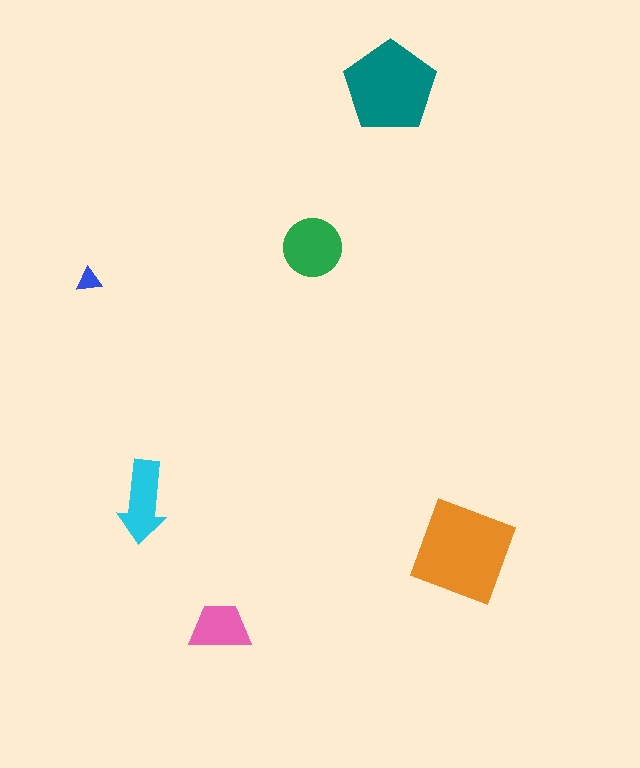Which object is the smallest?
The blue triangle.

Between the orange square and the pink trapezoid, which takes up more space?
The orange square.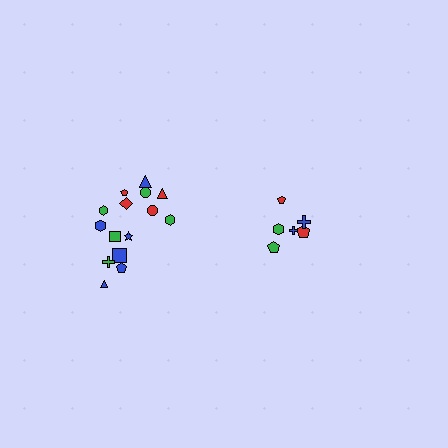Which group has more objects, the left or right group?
The left group.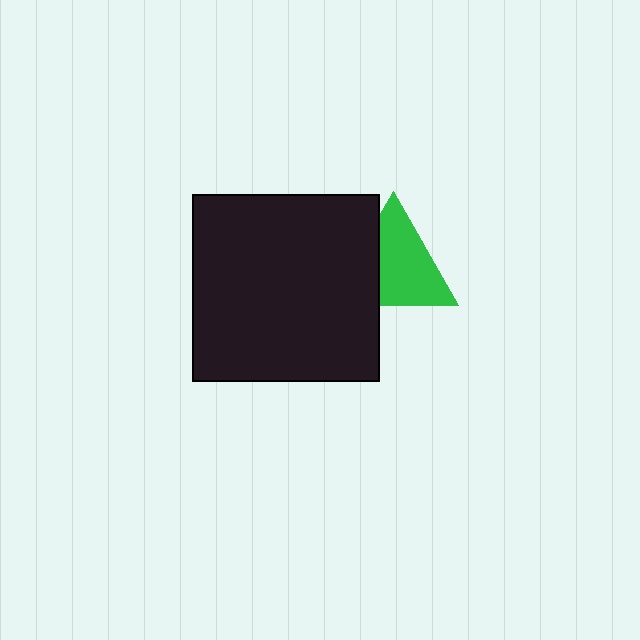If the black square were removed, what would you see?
You would see the complete green triangle.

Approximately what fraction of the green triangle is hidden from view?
Roughly 31% of the green triangle is hidden behind the black square.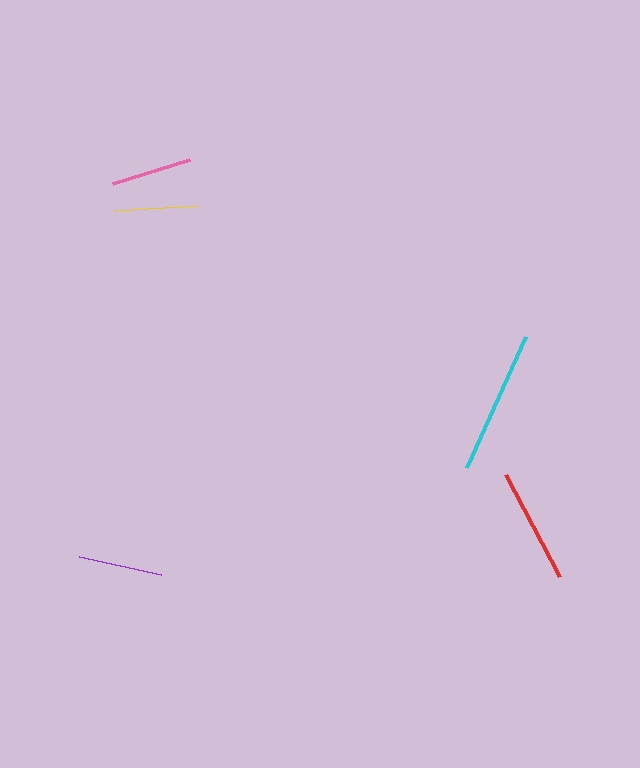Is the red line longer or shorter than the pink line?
The red line is longer than the pink line.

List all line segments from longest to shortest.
From longest to shortest: cyan, red, purple, yellow, pink.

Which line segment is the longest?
The cyan line is the longest at approximately 143 pixels.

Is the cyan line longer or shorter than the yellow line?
The cyan line is longer than the yellow line.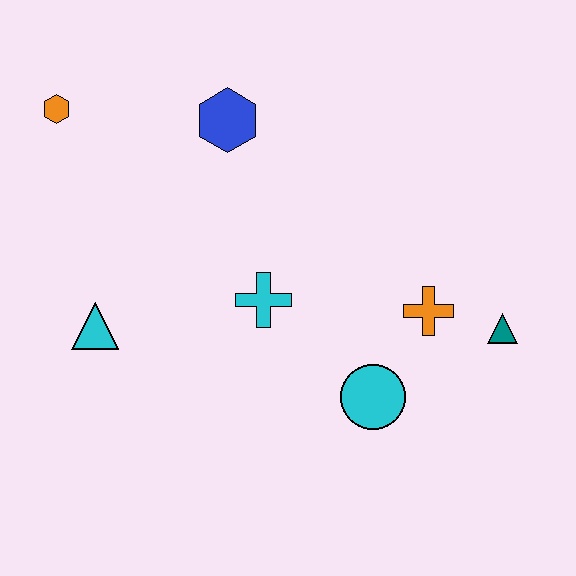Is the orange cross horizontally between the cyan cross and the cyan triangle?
No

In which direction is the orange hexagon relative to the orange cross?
The orange hexagon is to the left of the orange cross.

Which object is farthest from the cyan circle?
The orange hexagon is farthest from the cyan circle.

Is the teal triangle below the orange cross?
Yes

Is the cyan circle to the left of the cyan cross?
No